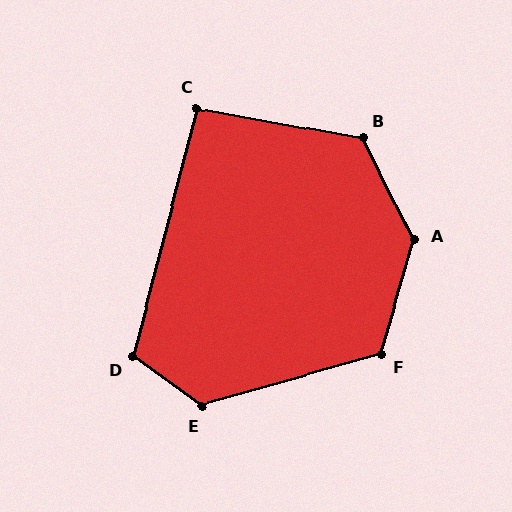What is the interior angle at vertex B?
Approximately 127 degrees (obtuse).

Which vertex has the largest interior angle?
A, at approximately 137 degrees.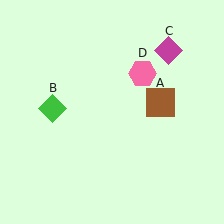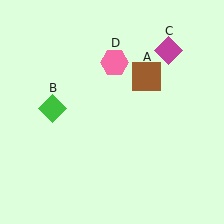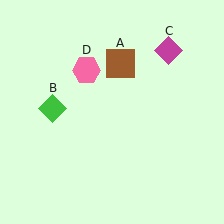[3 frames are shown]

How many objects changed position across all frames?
2 objects changed position: brown square (object A), pink hexagon (object D).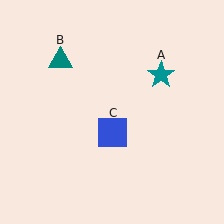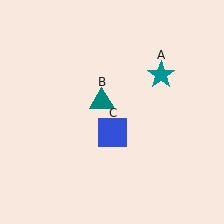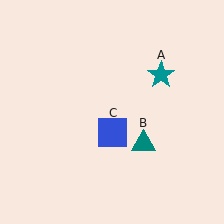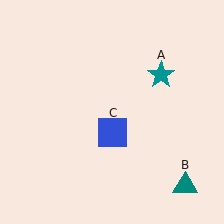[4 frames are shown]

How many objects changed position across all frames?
1 object changed position: teal triangle (object B).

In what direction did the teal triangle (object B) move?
The teal triangle (object B) moved down and to the right.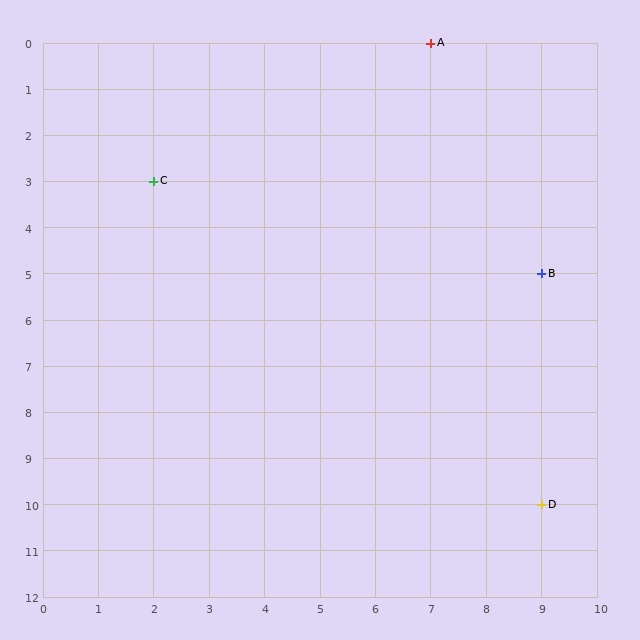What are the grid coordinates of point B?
Point B is at grid coordinates (9, 5).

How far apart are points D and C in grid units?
Points D and C are 7 columns and 7 rows apart (about 9.9 grid units diagonally).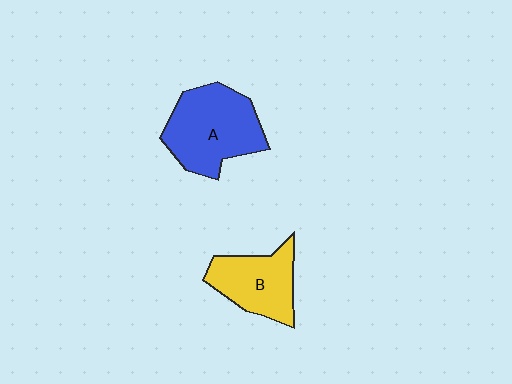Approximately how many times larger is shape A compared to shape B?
Approximately 1.3 times.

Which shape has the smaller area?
Shape B (yellow).